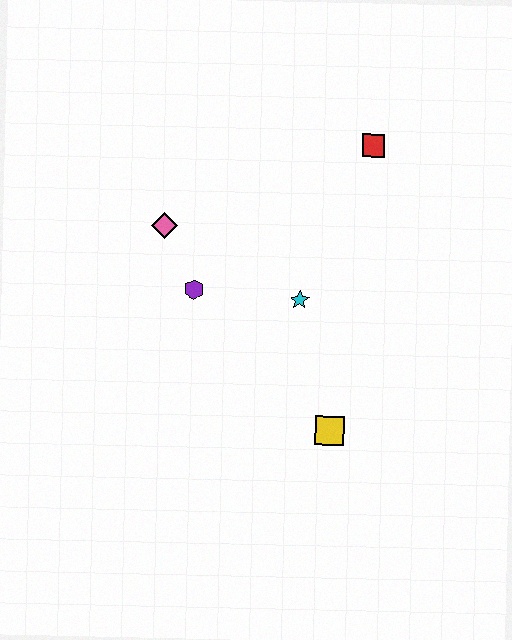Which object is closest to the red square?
The cyan star is closest to the red square.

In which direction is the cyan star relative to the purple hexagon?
The cyan star is to the right of the purple hexagon.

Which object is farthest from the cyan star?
The red square is farthest from the cyan star.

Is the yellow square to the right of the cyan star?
Yes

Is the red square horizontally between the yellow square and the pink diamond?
No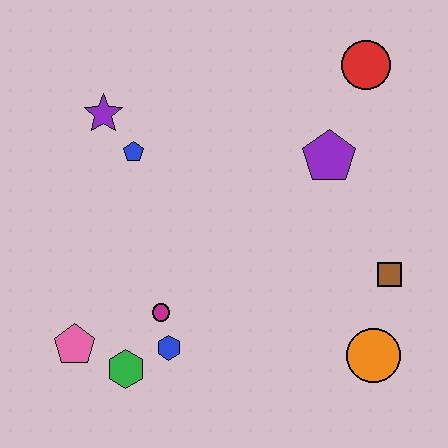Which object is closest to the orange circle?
The brown square is closest to the orange circle.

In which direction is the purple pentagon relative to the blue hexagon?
The purple pentagon is above the blue hexagon.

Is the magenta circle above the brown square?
No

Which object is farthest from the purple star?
The orange circle is farthest from the purple star.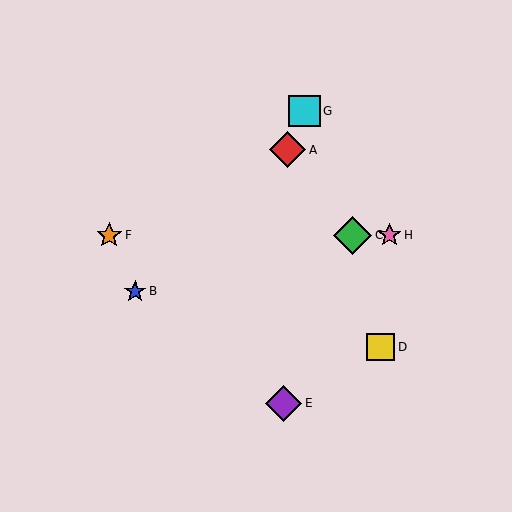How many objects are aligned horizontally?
3 objects (C, F, H) are aligned horizontally.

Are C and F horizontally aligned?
Yes, both are at y≈235.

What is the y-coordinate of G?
Object G is at y≈111.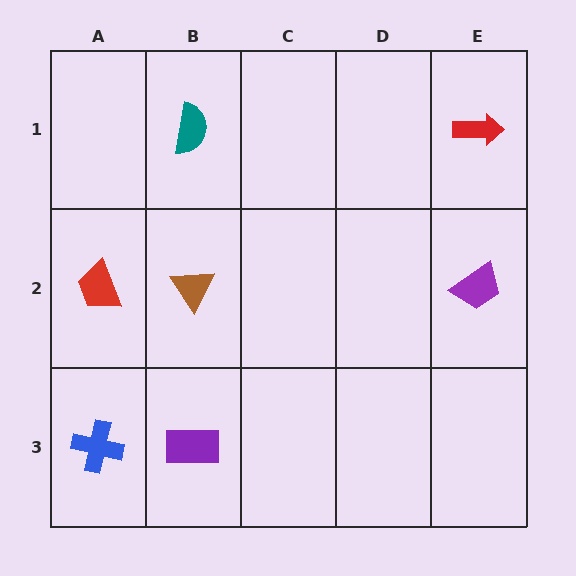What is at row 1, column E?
A red arrow.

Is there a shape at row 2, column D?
No, that cell is empty.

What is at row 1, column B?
A teal semicircle.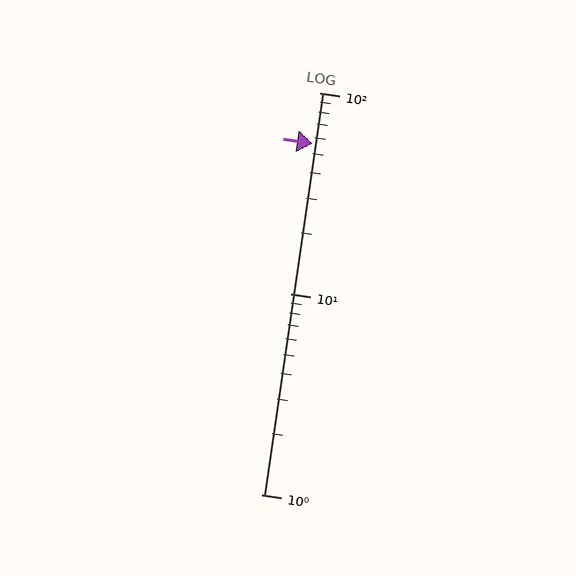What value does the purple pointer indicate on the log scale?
The pointer indicates approximately 56.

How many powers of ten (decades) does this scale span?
The scale spans 2 decades, from 1 to 100.